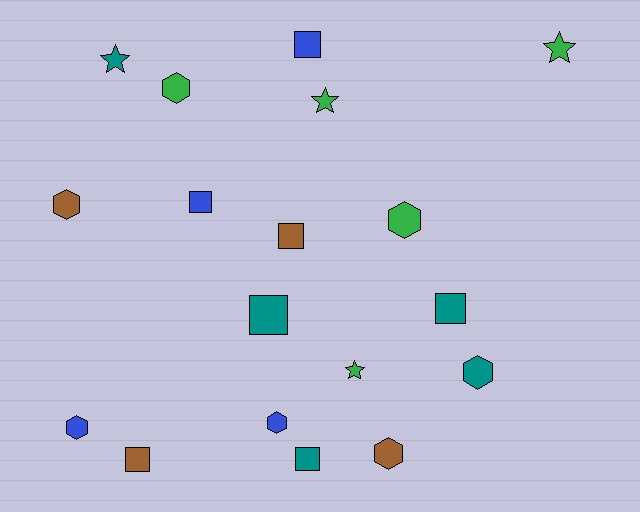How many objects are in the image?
There are 18 objects.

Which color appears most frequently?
Green, with 5 objects.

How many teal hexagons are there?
There is 1 teal hexagon.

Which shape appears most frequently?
Square, with 7 objects.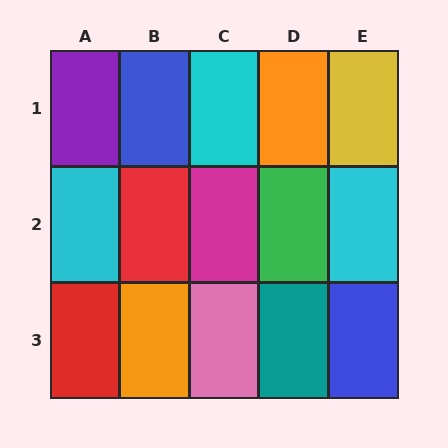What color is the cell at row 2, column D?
Green.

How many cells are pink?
1 cell is pink.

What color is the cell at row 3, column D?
Teal.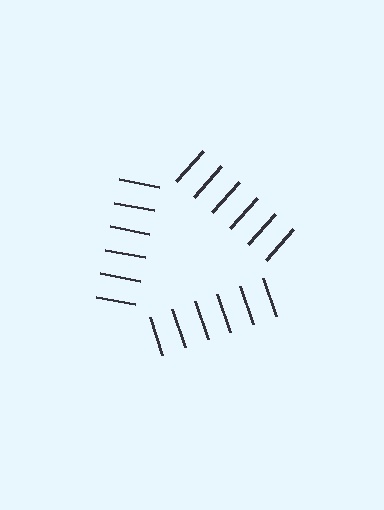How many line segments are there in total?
18 — 6 along each of the 3 edges.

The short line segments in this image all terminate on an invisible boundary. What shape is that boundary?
An illusory triangle — the line segments terminate on its edges but no continuous stroke is drawn.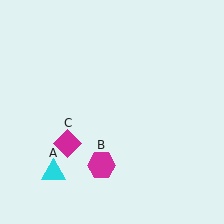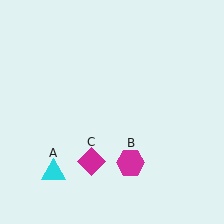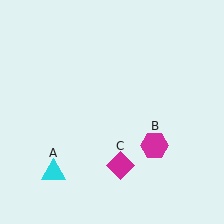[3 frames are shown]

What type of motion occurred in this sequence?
The magenta hexagon (object B), magenta diamond (object C) rotated counterclockwise around the center of the scene.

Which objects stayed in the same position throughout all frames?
Cyan triangle (object A) remained stationary.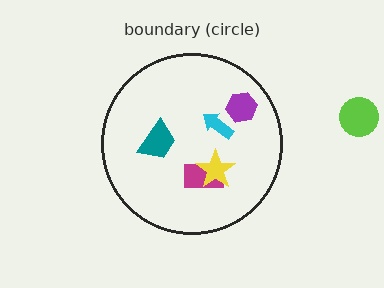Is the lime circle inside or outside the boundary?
Outside.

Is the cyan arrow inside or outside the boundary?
Inside.